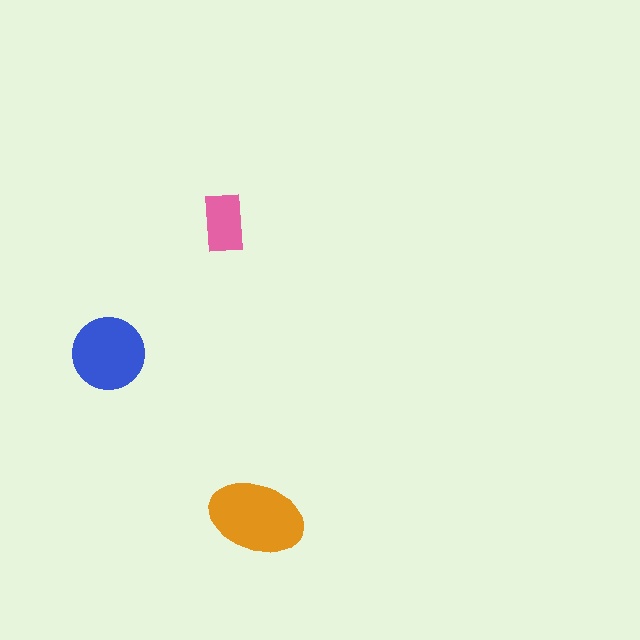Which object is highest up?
The pink rectangle is topmost.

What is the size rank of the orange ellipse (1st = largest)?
1st.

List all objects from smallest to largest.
The pink rectangle, the blue circle, the orange ellipse.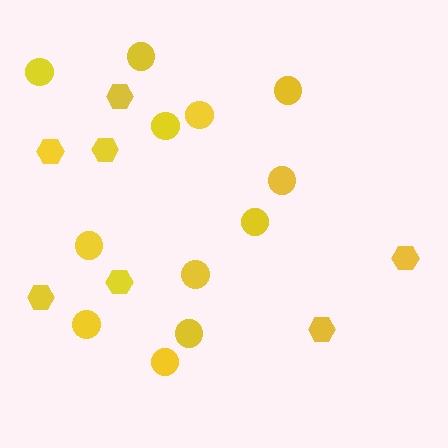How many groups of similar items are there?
There are 2 groups: one group of circles (12) and one group of hexagons (7).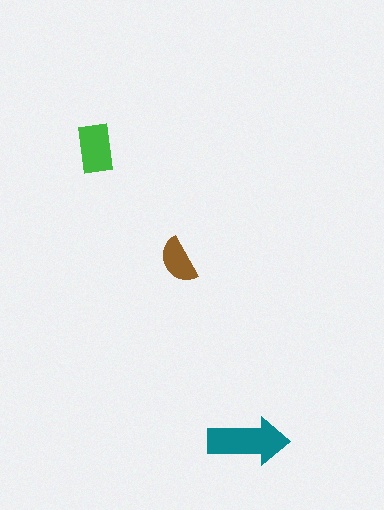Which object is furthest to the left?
The green rectangle is leftmost.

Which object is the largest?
The teal arrow.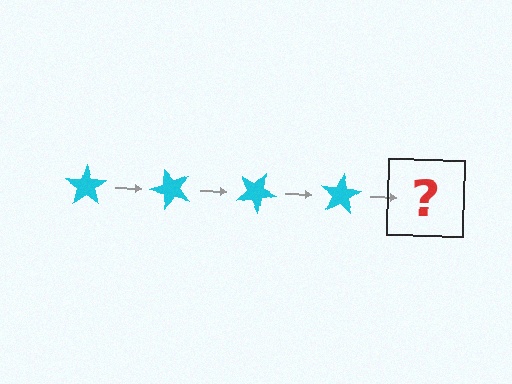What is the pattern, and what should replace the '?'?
The pattern is that the star rotates 50 degrees each step. The '?' should be a cyan star rotated 200 degrees.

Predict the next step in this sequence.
The next step is a cyan star rotated 200 degrees.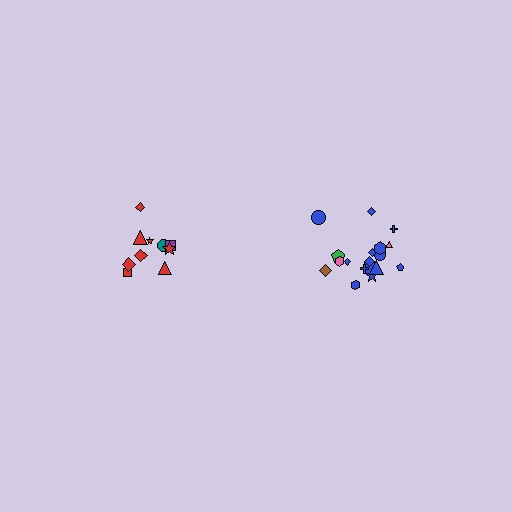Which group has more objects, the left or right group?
The right group.